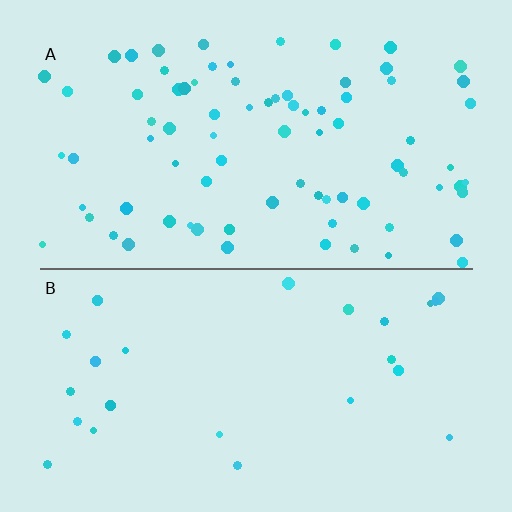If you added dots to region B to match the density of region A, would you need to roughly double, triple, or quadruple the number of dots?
Approximately triple.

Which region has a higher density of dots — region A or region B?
A (the top).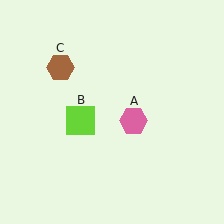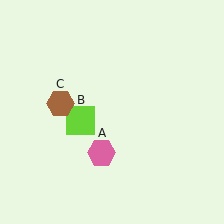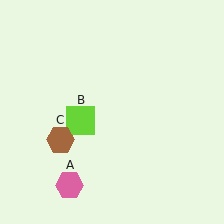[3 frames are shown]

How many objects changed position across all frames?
2 objects changed position: pink hexagon (object A), brown hexagon (object C).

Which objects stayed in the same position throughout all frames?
Lime square (object B) remained stationary.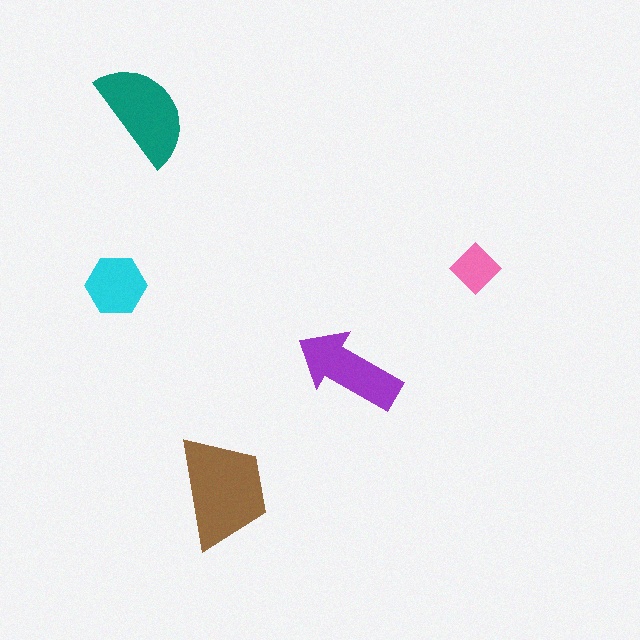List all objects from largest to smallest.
The brown trapezoid, the teal semicircle, the purple arrow, the cyan hexagon, the pink diamond.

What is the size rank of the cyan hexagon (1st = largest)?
4th.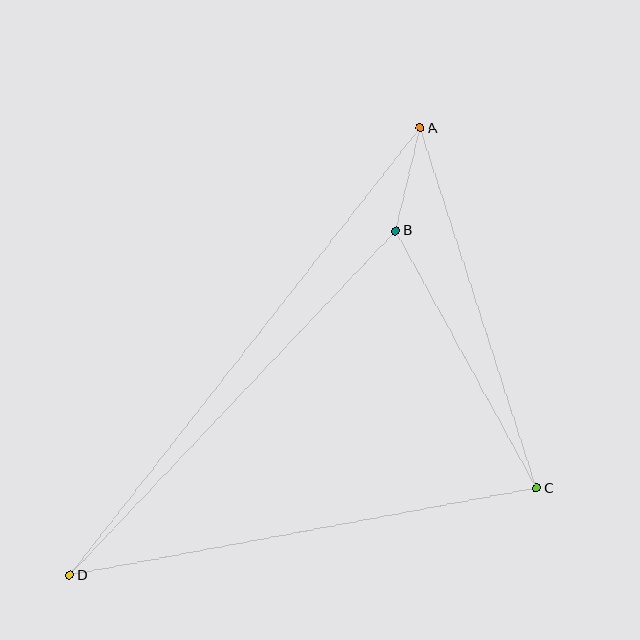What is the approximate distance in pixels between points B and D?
The distance between B and D is approximately 474 pixels.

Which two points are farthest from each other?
Points A and D are farthest from each other.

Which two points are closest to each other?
Points A and B are closest to each other.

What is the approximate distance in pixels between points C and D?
The distance between C and D is approximately 474 pixels.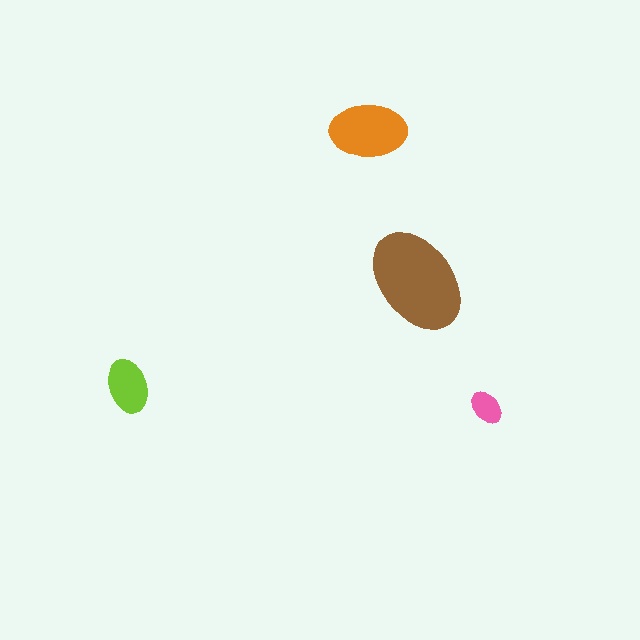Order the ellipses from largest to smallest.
the brown one, the orange one, the lime one, the pink one.